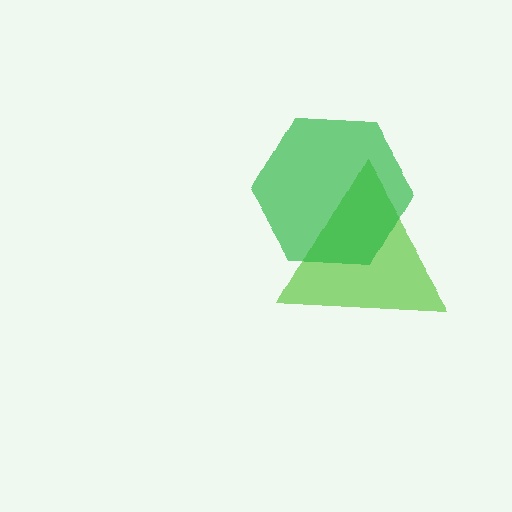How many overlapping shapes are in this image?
There are 2 overlapping shapes in the image.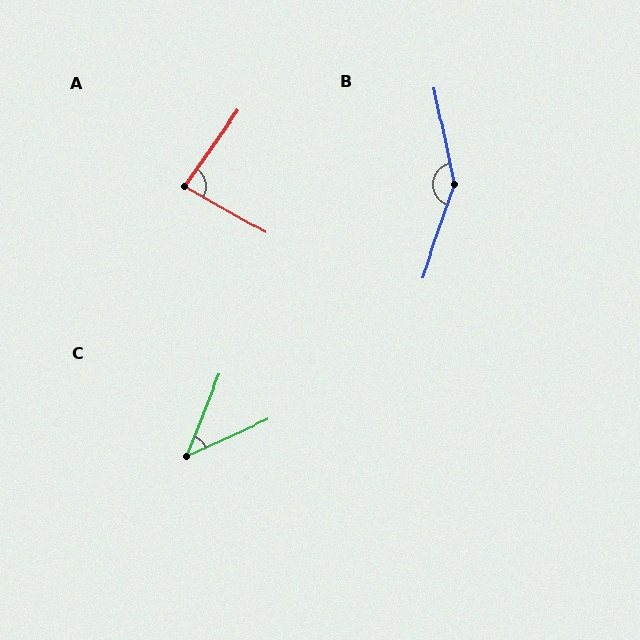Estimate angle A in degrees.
Approximately 84 degrees.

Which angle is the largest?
B, at approximately 149 degrees.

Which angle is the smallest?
C, at approximately 44 degrees.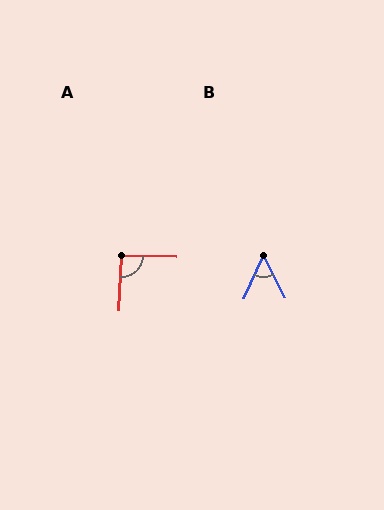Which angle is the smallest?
B, at approximately 51 degrees.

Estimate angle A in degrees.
Approximately 92 degrees.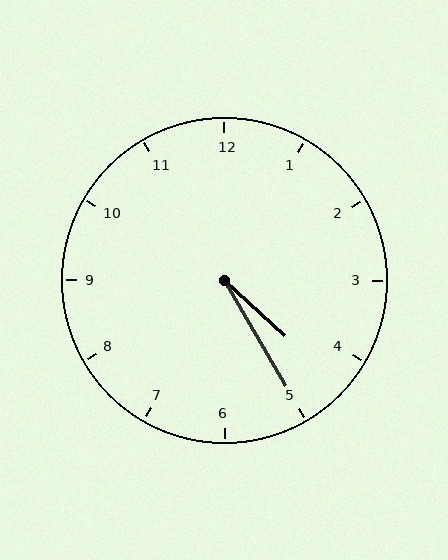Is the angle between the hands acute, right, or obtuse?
It is acute.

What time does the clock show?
4:25.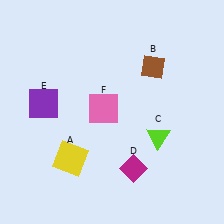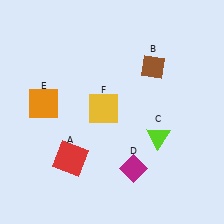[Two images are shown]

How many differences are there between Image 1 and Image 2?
There are 3 differences between the two images.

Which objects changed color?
A changed from yellow to red. E changed from purple to orange. F changed from pink to yellow.